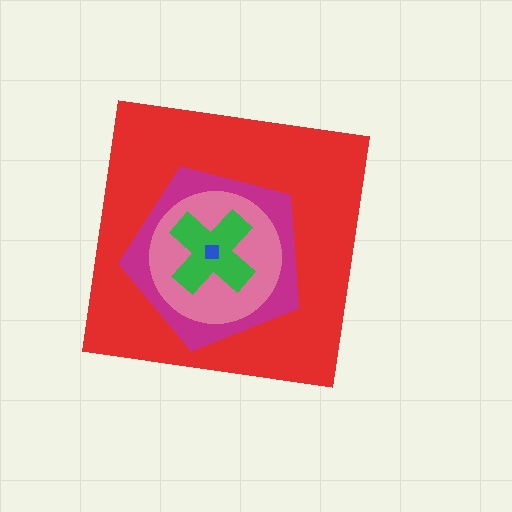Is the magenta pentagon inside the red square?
Yes.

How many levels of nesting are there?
5.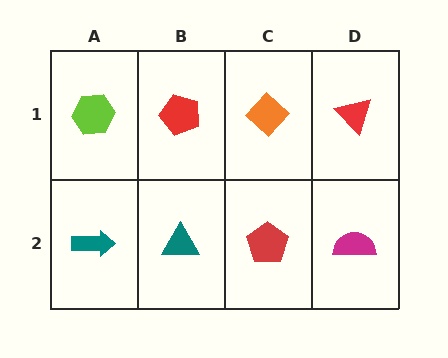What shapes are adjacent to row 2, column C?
An orange diamond (row 1, column C), a teal triangle (row 2, column B), a magenta semicircle (row 2, column D).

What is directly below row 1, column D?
A magenta semicircle.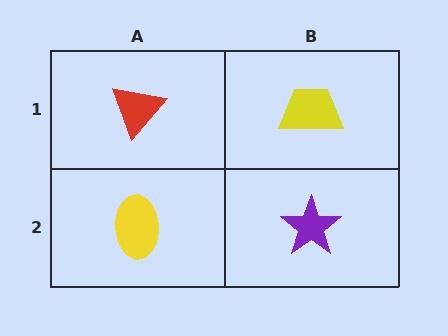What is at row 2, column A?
A yellow ellipse.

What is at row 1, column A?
A red triangle.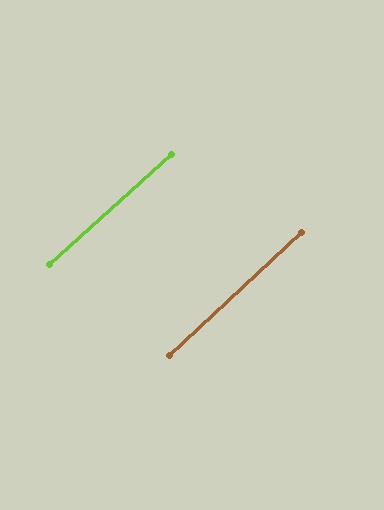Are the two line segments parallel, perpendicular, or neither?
Parallel — their directions differ by only 1.0°.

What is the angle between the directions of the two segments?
Approximately 1 degree.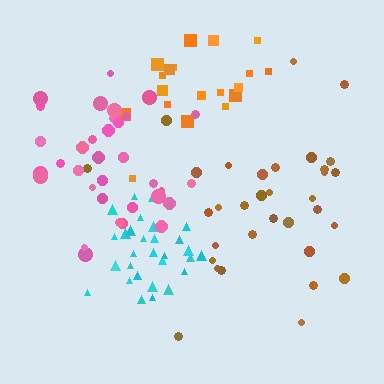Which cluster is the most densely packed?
Cyan.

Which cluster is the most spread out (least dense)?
Brown.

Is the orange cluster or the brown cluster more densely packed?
Orange.